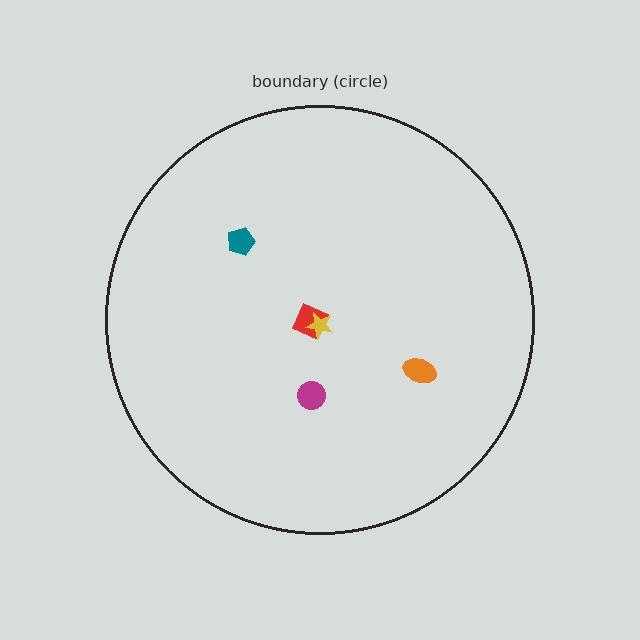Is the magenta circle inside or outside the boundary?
Inside.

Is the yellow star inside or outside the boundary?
Inside.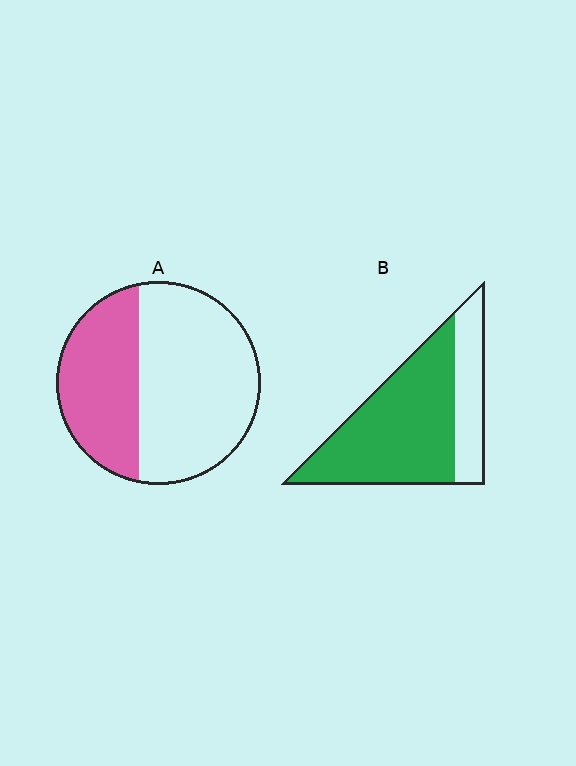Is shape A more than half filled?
No.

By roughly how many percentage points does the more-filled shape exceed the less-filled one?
By roughly 35 percentage points (B over A).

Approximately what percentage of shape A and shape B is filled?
A is approximately 40% and B is approximately 75%.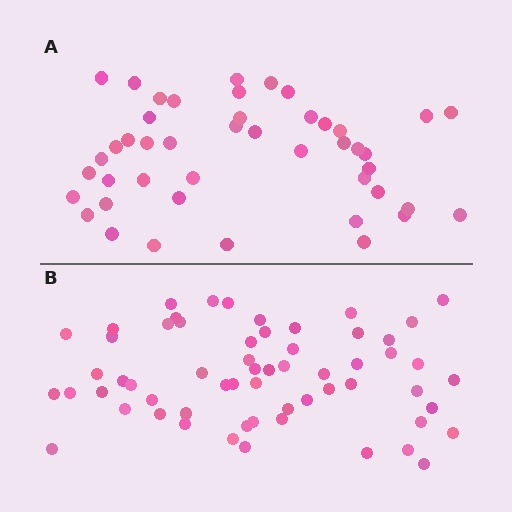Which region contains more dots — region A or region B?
Region B (the bottom region) has more dots.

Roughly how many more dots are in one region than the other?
Region B has approximately 15 more dots than region A.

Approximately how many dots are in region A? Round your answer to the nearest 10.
About 40 dots. (The exact count is 45, which rounds to 40.)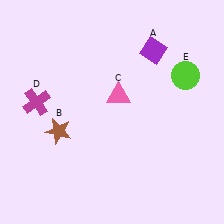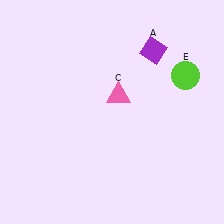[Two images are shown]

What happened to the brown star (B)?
The brown star (B) was removed in Image 2. It was in the bottom-left area of Image 1.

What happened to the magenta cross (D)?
The magenta cross (D) was removed in Image 2. It was in the top-left area of Image 1.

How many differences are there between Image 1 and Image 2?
There are 2 differences between the two images.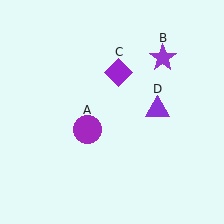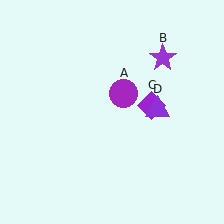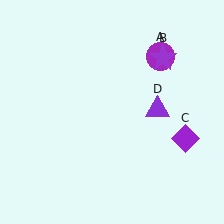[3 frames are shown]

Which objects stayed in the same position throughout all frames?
Purple star (object B) and purple triangle (object D) remained stationary.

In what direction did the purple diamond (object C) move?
The purple diamond (object C) moved down and to the right.